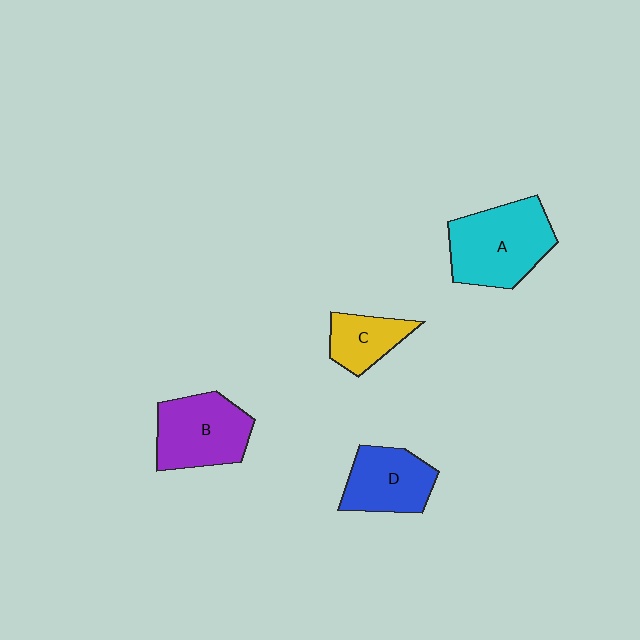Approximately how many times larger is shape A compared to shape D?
Approximately 1.4 times.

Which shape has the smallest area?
Shape C (yellow).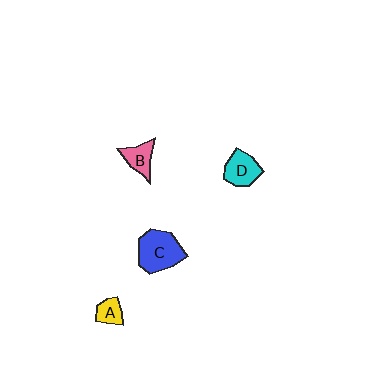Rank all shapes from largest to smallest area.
From largest to smallest: C (blue), D (cyan), B (pink), A (yellow).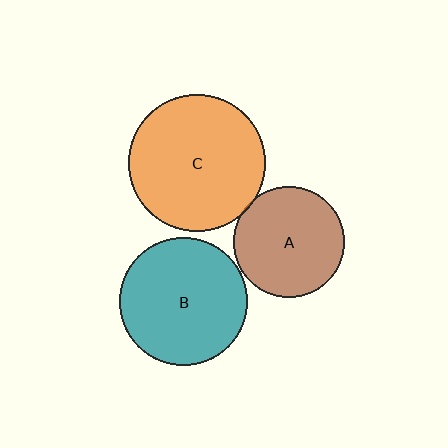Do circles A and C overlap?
Yes.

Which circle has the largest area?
Circle C (orange).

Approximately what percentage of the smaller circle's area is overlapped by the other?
Approximately 5%.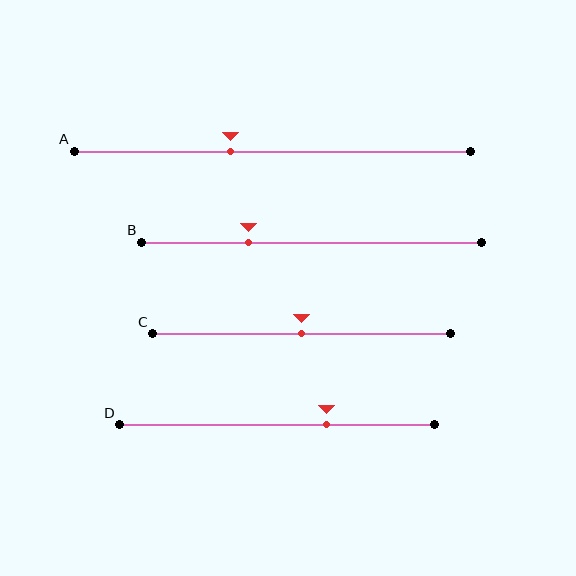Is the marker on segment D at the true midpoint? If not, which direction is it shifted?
No, the marker on segment D is shifted to the right by about 16% of the segment length.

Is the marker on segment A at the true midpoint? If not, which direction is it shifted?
No, the marker on segment A is shifted to the left by about 10% of the segment length.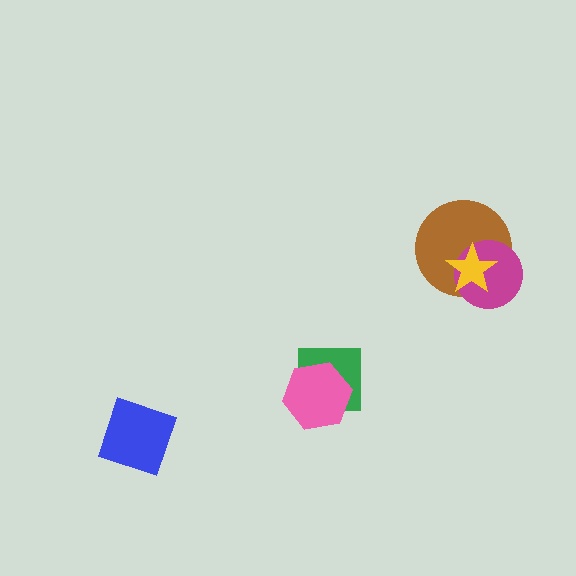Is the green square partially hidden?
Yes, it is partially covered by another shape.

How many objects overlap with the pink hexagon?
1 object overlaps with the pink hexagon.